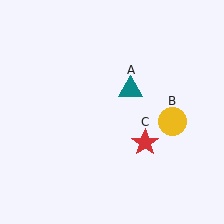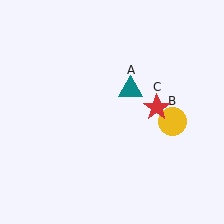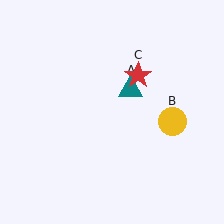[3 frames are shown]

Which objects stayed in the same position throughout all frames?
Teal triangle (object A) and yellow circle (object B) remained stationary.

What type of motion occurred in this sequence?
The red star (object C) rotated counterclockwise around the center of the scene.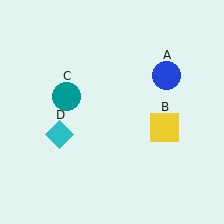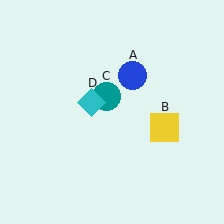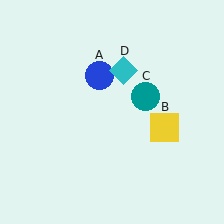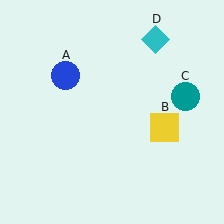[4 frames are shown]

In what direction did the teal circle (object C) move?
The teal circle (object C) moved right.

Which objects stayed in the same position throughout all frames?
Yellow square (object B) remained stationary.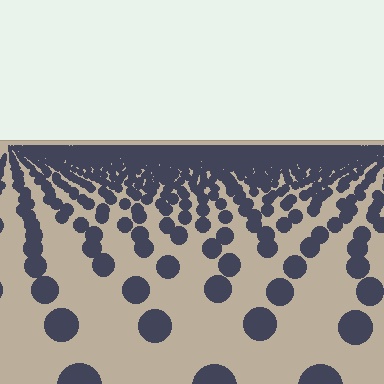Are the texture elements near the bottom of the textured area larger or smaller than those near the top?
Larger. Near the bottom, elements are closer to the viewer and appear at a bigger on-screen size.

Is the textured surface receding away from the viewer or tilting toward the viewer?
The surface is receding away from the viewer. Texture elements get smaller and denser toward the top.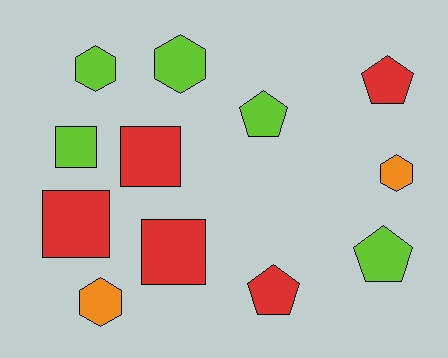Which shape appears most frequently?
Square, with 4 objects.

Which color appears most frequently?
Lime, with 5 objects.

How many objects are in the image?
There are 12 objects.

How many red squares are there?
There are 3 red squares.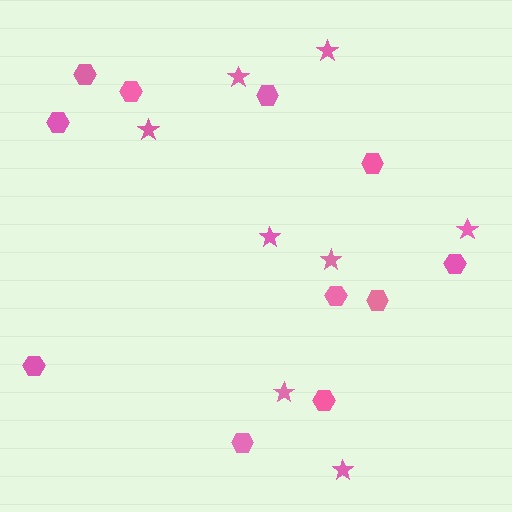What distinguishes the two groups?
There are 2 groups: one group of stars (8) and one group of hexagons (11).